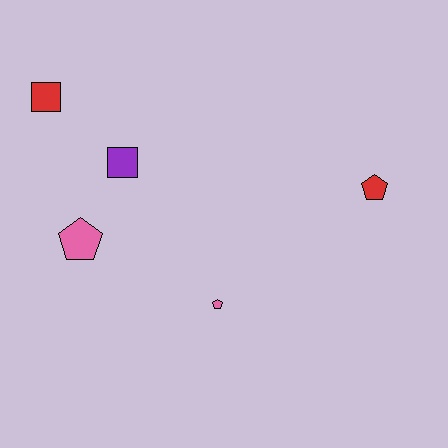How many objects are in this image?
There are 5 objects.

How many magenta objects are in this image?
There are no magenta objects.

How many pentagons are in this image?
There are 3 pentagons.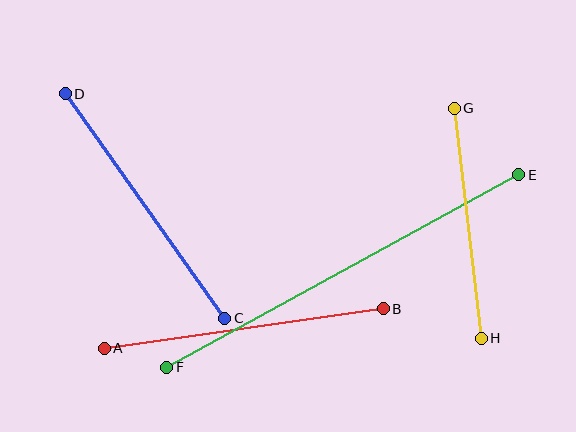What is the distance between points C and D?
The distance is approximately 275 pixels.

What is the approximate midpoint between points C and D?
The midpoint is at approximately (145, 206) pixels.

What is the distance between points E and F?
The distance is approximately 401 pixels.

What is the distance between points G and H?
The distance is approximately 232 pixels.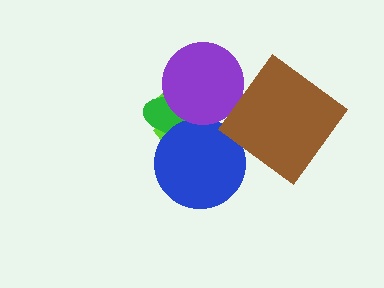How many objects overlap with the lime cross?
3 objects overlap with the lime cross.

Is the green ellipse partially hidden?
Yes, it is partially covered by another shape.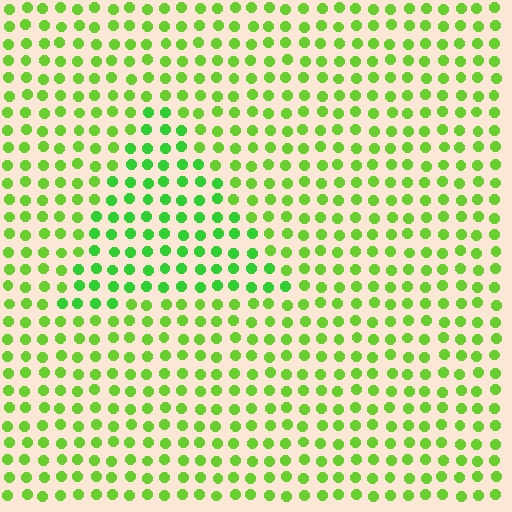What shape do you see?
I see a triangle.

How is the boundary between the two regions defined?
The boundary is defined purely by a slight shift in hue (about 23 degrees). Spacing, size, and orientation are identical on both sides.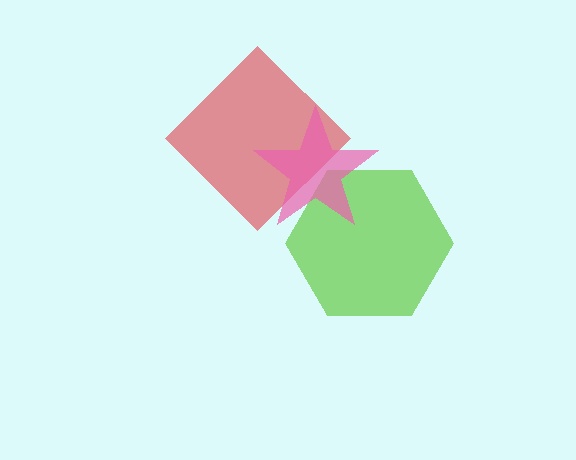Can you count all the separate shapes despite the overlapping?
Yes, there are 3 separate shapes.